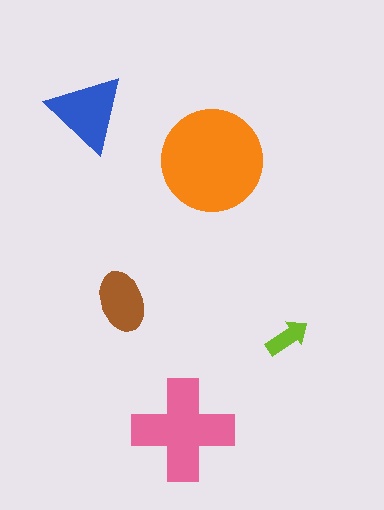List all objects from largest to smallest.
The orange circle, the pink cross, the blue triangle, the brown ellipse, the lime arrow.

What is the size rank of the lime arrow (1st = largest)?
5th.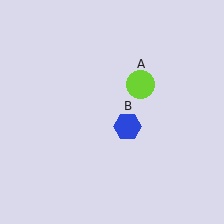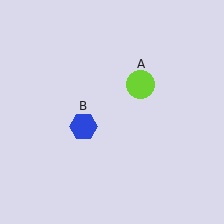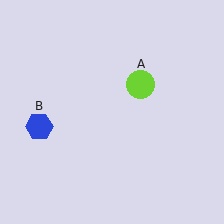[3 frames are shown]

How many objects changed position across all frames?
1 object changed position: blue hexagon (object B).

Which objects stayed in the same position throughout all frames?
Lime circle (object A) remained stationary.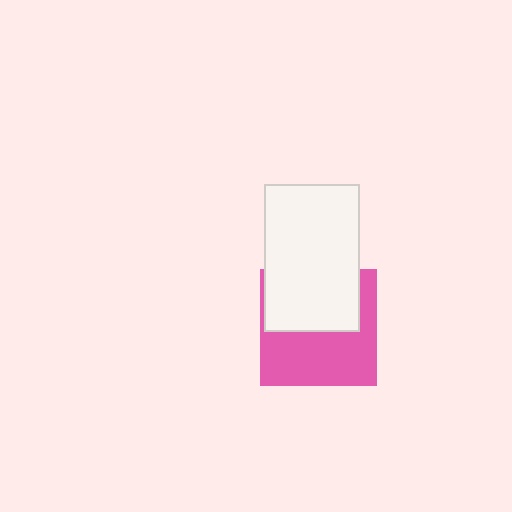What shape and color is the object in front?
The object in front is a white rectangle.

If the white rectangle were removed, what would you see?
You would see the complete pink square.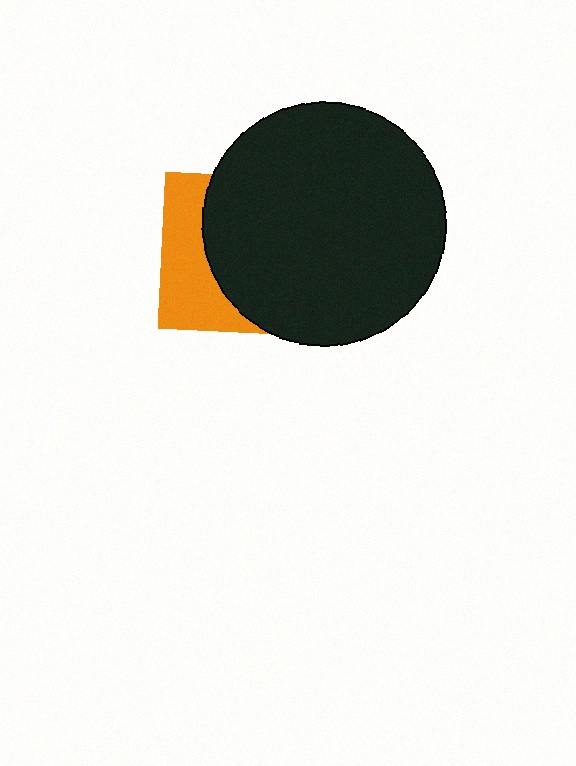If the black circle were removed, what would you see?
You would see the complete orange square.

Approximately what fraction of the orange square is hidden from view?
Roughly 65% of the orange square is hidden behind the black circle.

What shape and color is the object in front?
The object in front is a black circle.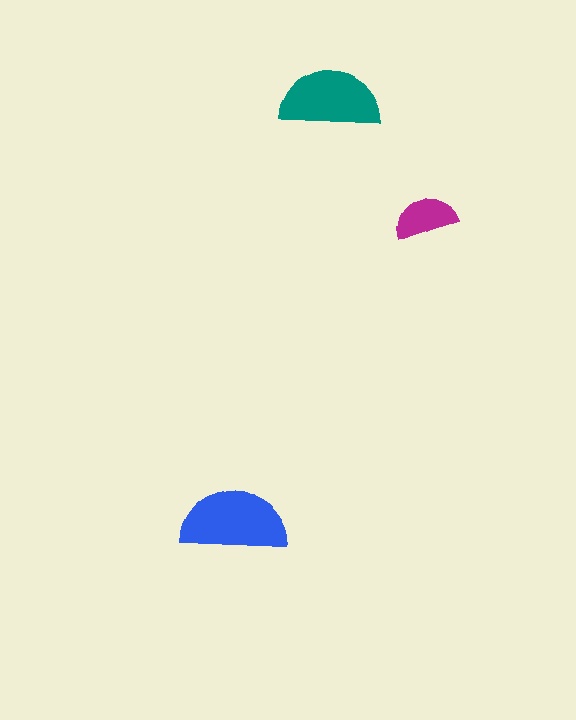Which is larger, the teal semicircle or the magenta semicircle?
The teal one.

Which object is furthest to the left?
The blue semicircle is leftmost.